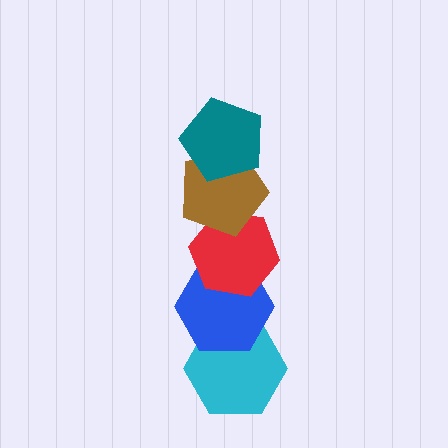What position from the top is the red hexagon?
The red hexagon is 3rd from the top.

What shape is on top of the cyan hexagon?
The blue hexagon is on top of the cyan hexagon.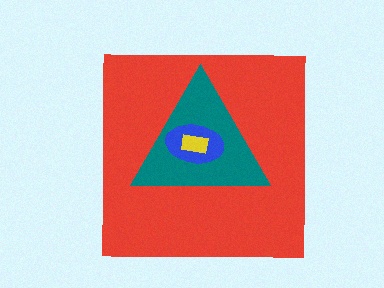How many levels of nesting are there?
4.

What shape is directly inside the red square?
The teal triangle.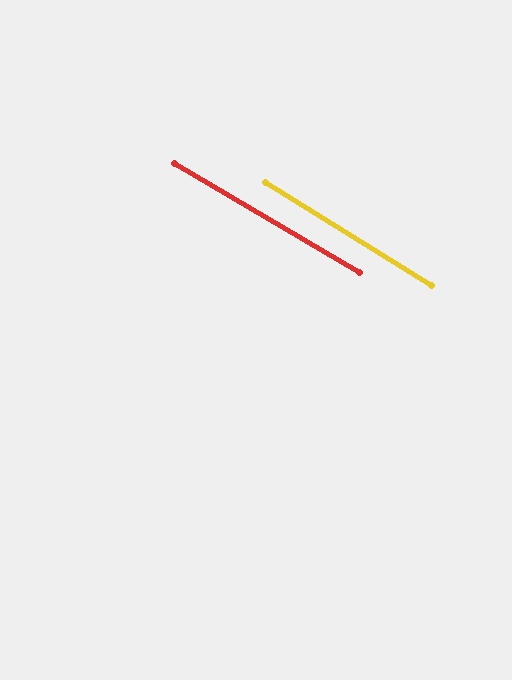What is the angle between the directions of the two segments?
Approximately 1 degree.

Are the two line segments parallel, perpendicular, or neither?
Parallel — their directions differ by only 1.2°.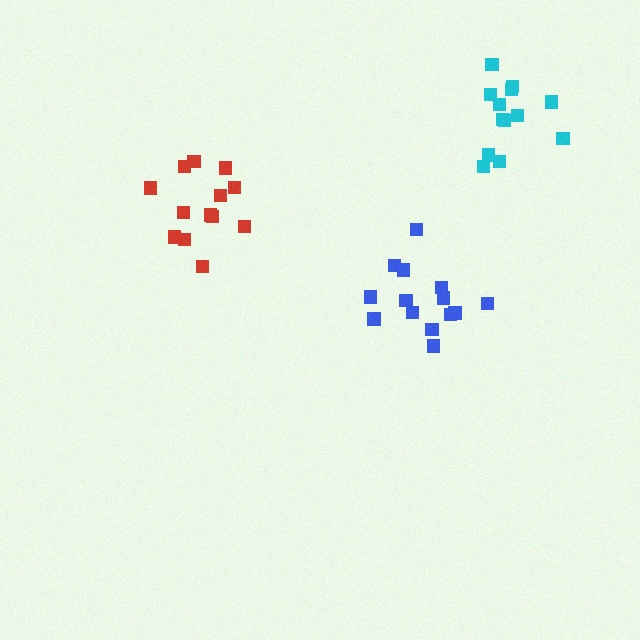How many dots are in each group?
Group 1: 14 dots, Group 2: 13 dots, Group 3: 13 dots (40 total).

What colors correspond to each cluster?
The clusters are colored: blue, red, cyan.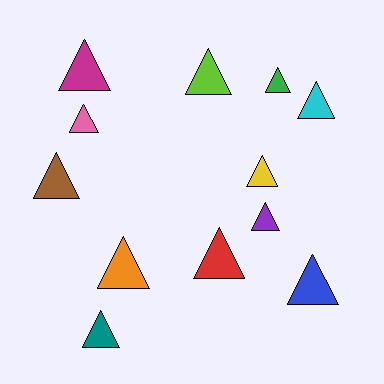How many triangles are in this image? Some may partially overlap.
There are 12 triangles.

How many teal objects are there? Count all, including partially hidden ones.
There is 1 teal object.